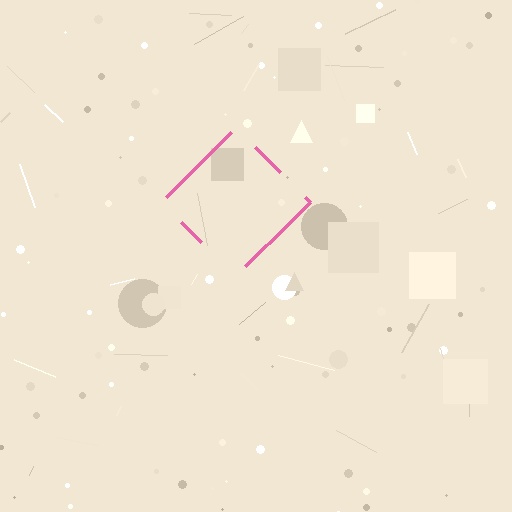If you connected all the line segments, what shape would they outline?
They would outline a diamond.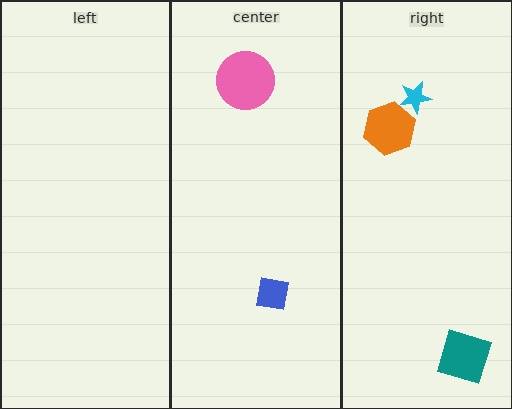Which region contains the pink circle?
The center region.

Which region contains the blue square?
The center region.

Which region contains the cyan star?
The right region.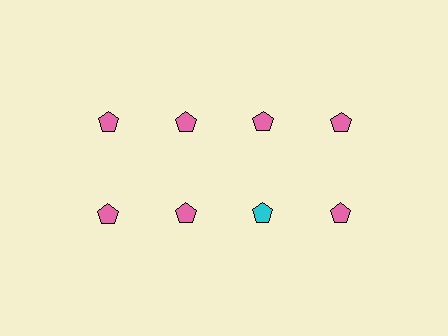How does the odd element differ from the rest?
It has a different color: cyan instead of pink.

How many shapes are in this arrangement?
There are 8 shapes arranged in a grid pattern.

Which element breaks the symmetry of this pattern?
The cyan pentagon in the second row, center column breaks the symmetry. All other shapes are pink pentagons.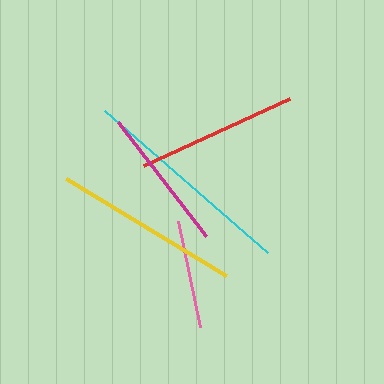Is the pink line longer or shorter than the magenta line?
The magenta line is longer than the pink line.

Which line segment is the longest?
The cyan line is the longest at approximately 216 pixels.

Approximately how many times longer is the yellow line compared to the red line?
The yellow line is approximately 1.2 times the length of the red line.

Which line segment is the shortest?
The pink line is the shortest at approximately 109 pixels.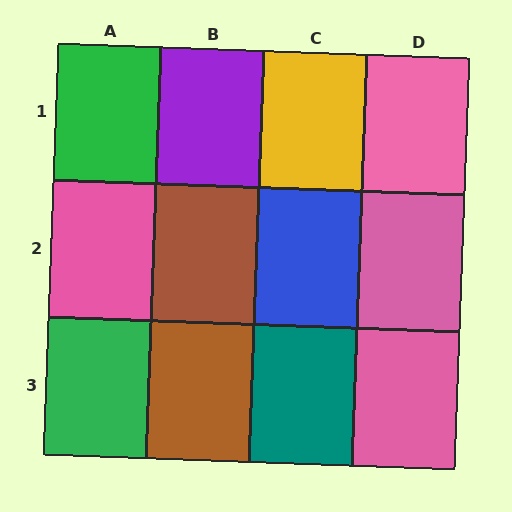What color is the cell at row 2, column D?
Pink.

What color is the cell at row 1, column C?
Yellow.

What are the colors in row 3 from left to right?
Green, brown, teal, pink.